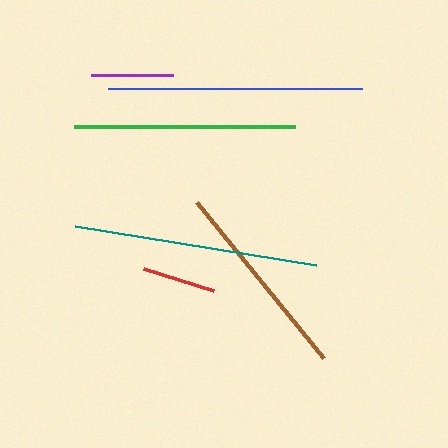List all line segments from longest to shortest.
From longest to shortest: blue, teal, green, brown, purple, red.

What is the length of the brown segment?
The brown segment is approximately 201 pixels long.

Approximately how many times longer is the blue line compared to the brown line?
The blue line is approximately 1.3 times the length of the brown line.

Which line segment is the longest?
The blue line is the longest at approximately 253 pixels.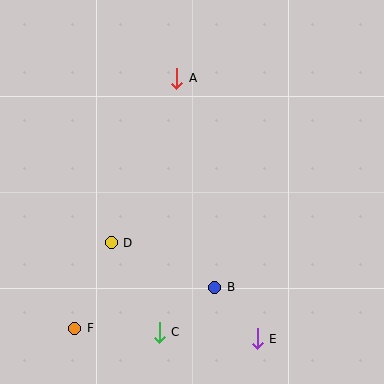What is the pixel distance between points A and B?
The distance between A and B is 212 pixels.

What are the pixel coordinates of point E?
Point E is at (257, 339).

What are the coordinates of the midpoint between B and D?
The midpoint between B and D is at (163, 265).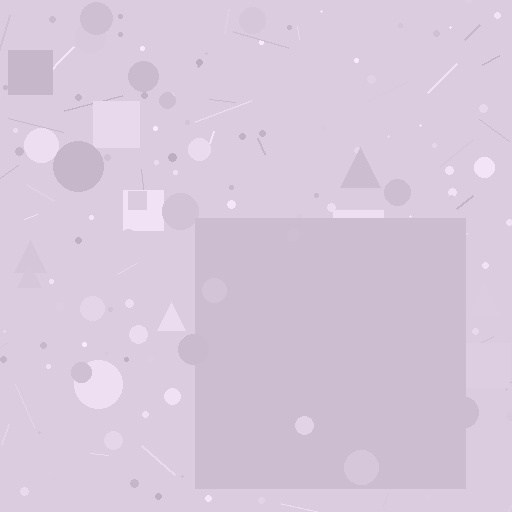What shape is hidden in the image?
A square is hidden in the image.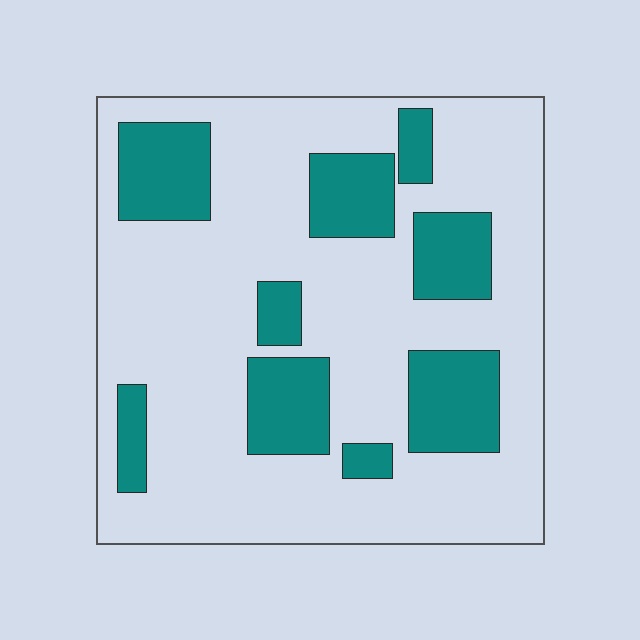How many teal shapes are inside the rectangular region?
9.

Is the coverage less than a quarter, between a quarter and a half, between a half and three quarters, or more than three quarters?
Between a quarter and a half.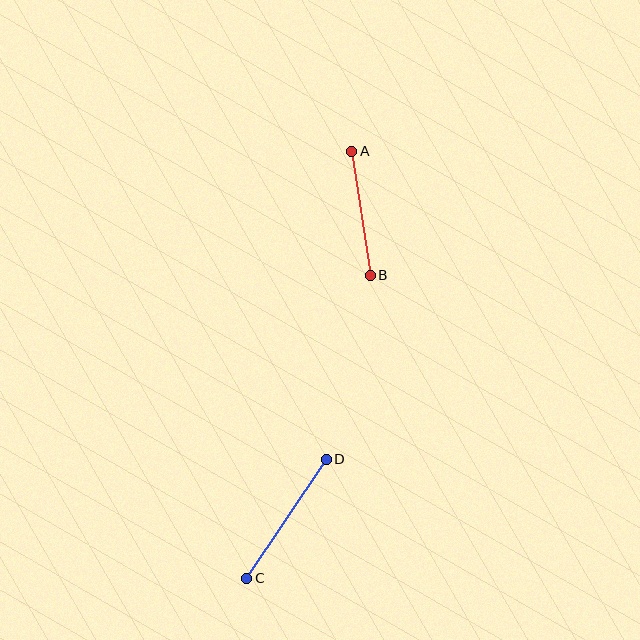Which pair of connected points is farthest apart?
Points C and D are farthest apart.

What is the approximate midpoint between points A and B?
The midpoint is at approximately (361, 213) pixels.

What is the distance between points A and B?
The distance is approximately 126 pixels.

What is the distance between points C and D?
The distance is approximately 143 pixels.